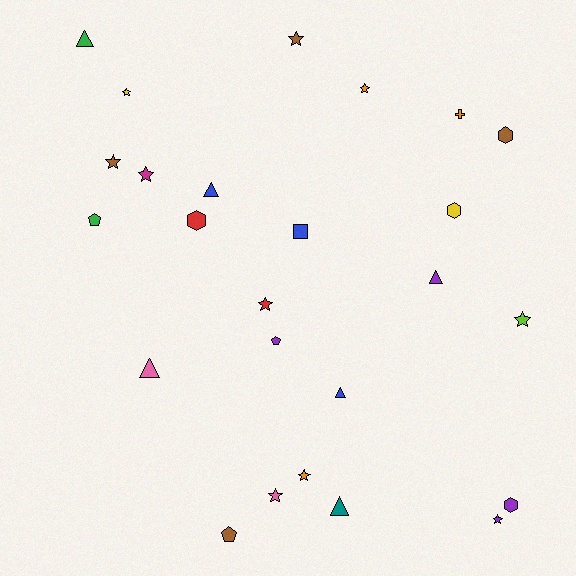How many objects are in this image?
There are 25 objects.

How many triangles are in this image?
There are 6 triangles.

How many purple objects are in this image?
There are 4 purple objects.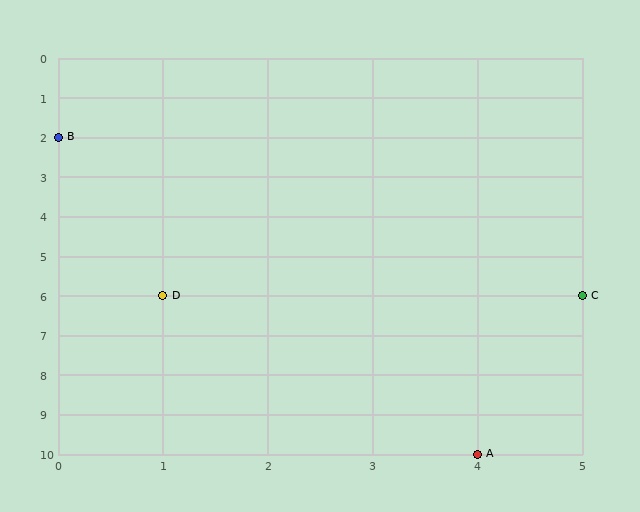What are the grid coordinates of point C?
Point C is at grid coordinates (5, 6).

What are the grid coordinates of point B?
Point B is at grid coordinates (0, 2).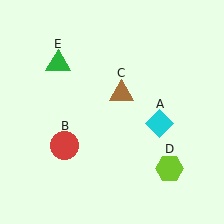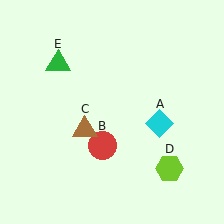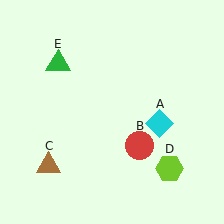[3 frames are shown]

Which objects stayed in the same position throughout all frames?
Cyan diamond (object A) and lime hexagon (object D) and green triangle (object E) remained stationary.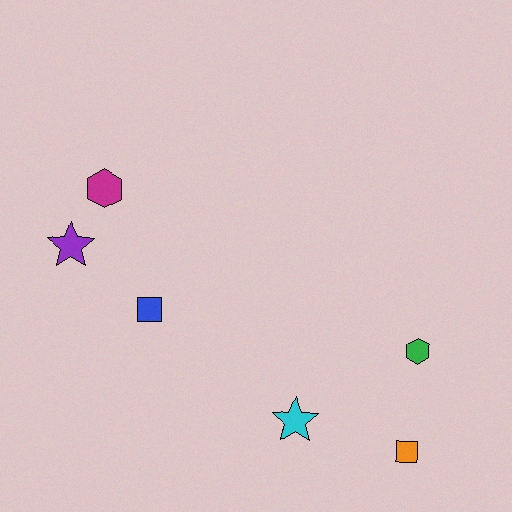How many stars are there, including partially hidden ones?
There are 2 stars.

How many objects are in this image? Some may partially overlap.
There are 6 objects.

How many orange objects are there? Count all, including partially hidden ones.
There is 1 orange object.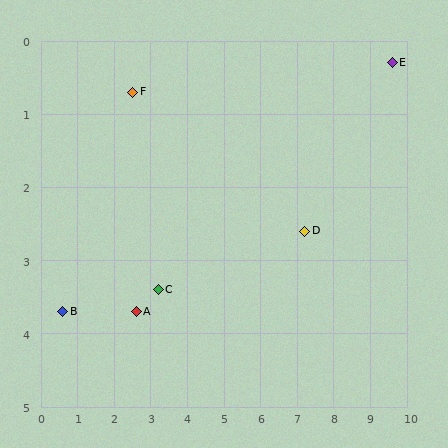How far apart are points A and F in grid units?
Points A and F are about 3.0 grid units apart.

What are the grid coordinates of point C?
Point C is at approximately (3.2, 3.4).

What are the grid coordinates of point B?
Point B is at approximately (0.6, 3.7).